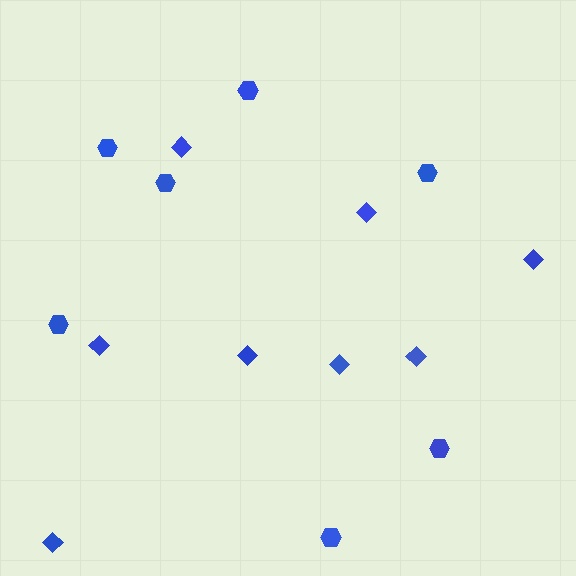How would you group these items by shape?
There are 2 groups: one group of hexagons (7) and one group of diamonds (8).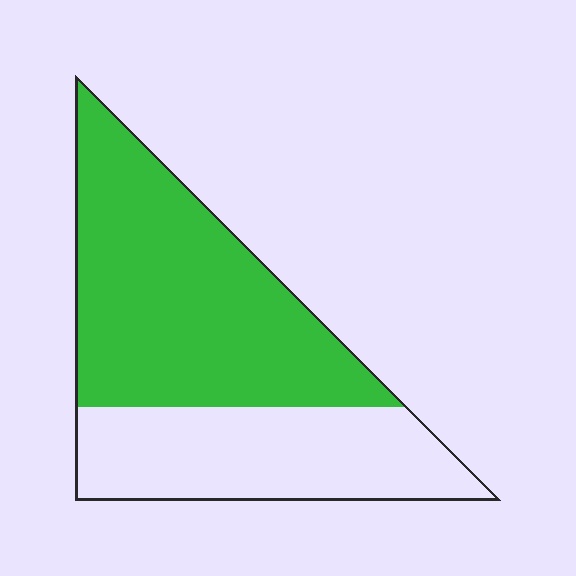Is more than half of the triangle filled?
Yes.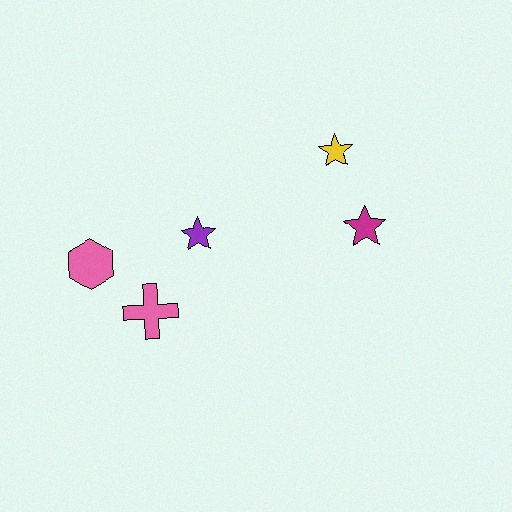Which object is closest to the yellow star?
The magenta star is closest to the yellow star.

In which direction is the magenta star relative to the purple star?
The magenta star is to the right of the purple star.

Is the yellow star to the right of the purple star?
Yes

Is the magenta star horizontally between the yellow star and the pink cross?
No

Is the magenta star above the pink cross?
Yes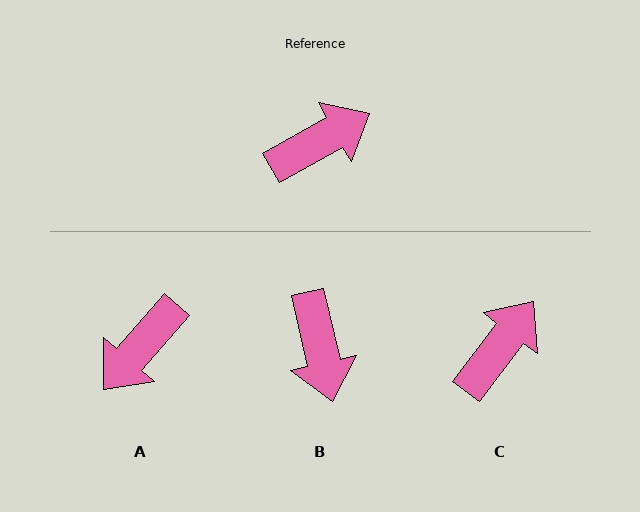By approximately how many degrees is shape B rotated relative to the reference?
Approximately 106 degrees clockwise.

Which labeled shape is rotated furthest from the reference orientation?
A, about 160 degrees away.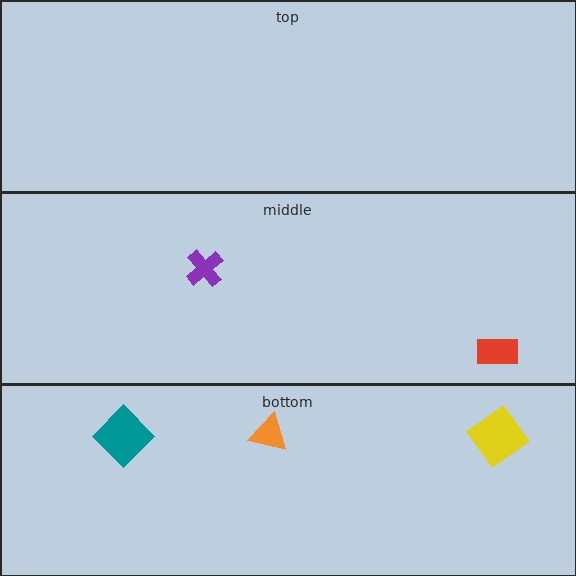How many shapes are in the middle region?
2.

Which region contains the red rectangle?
The middle region.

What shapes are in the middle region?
The red rectangle, the purple cross.